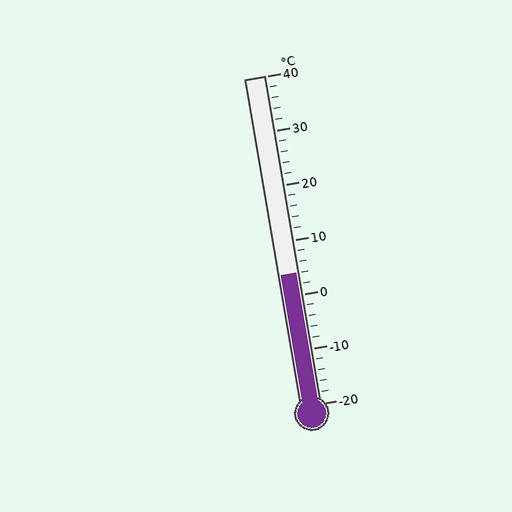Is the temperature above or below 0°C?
The temperature is above 0°C.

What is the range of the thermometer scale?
The thermometer scale ranges from -20°C to 40°C.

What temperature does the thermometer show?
The thermometer shows approximately 4°C.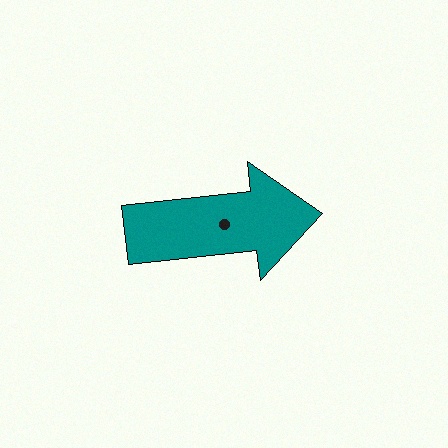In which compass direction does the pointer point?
East.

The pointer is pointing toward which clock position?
Roughly 3 o'clock.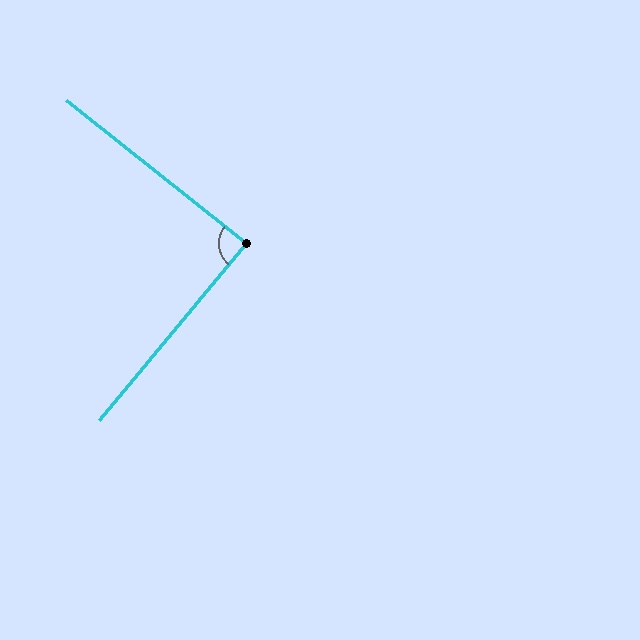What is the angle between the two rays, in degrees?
Approximately 89 degrees.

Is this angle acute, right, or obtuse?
It is approximately a right angle.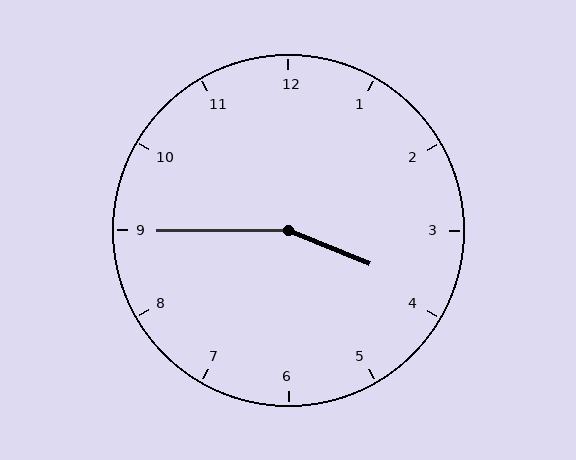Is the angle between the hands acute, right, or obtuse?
It is obtuse.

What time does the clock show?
3:45.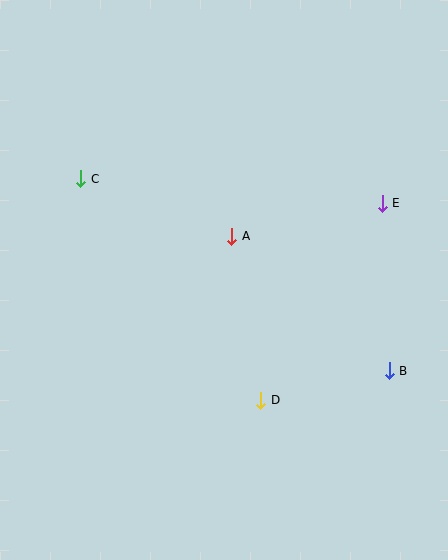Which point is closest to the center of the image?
Point A at (232, 236) is closest to the center.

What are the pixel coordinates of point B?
Point B is at (389, 371).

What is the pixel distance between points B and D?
The distance between B and D is 132 pixels.